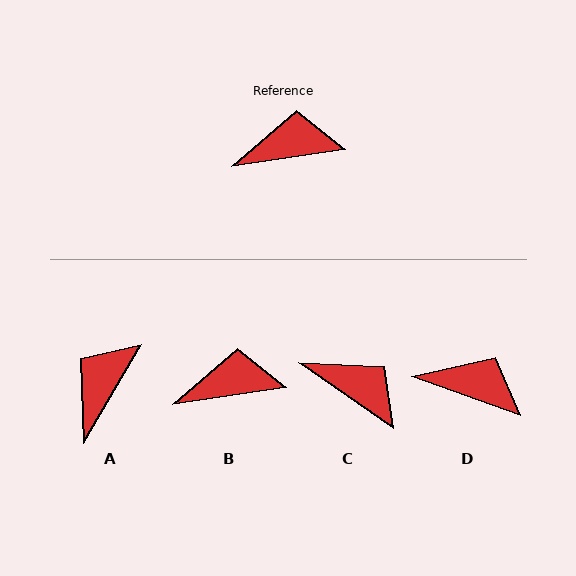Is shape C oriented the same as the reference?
No, it is off by about 44 degrees.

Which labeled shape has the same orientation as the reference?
B.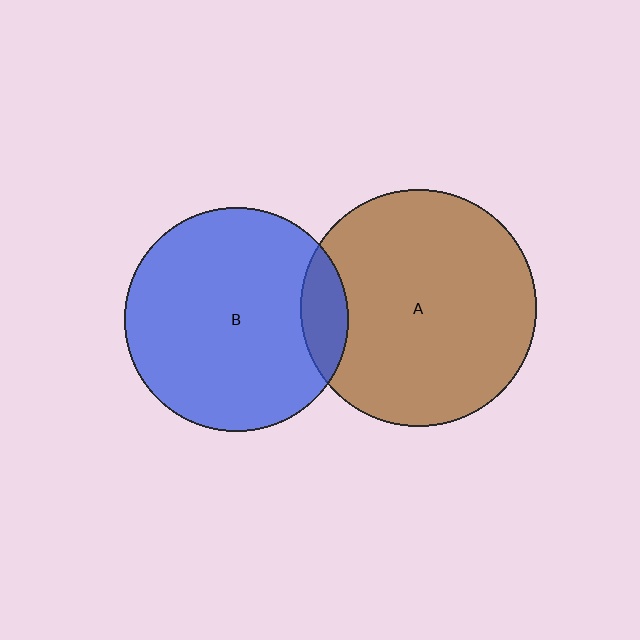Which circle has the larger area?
Circle A (brown).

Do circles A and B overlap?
Yes.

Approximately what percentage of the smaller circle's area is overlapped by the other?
Approximately 10%.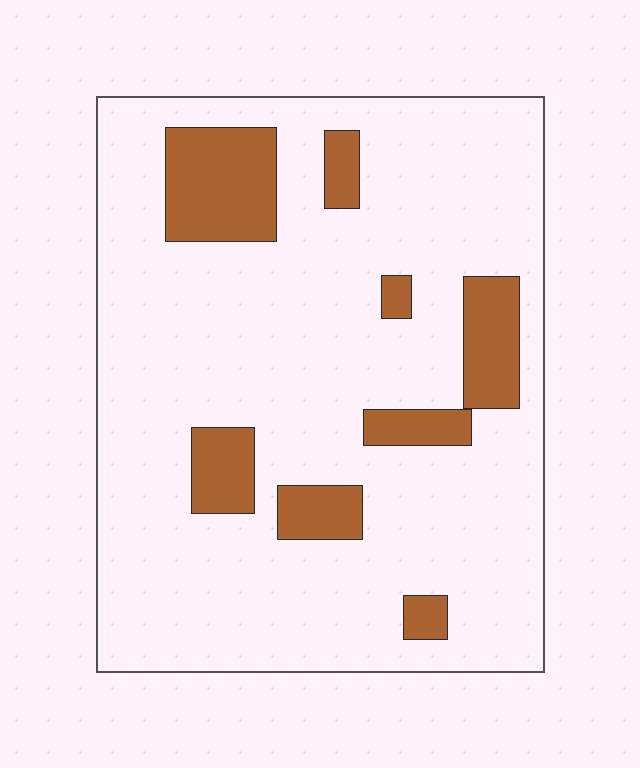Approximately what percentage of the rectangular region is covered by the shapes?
Approximately 15%.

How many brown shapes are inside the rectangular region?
8.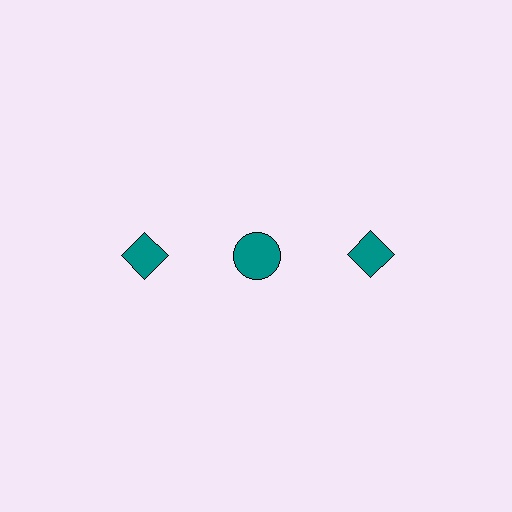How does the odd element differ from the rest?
It has a different shape: circle instead of diamond.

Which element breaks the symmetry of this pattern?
The teal circle in the top row, second from left column breaks the symmetry. All other shapes are teal diamonds.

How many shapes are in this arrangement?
There are 3 shapes arranged in a grid pattern.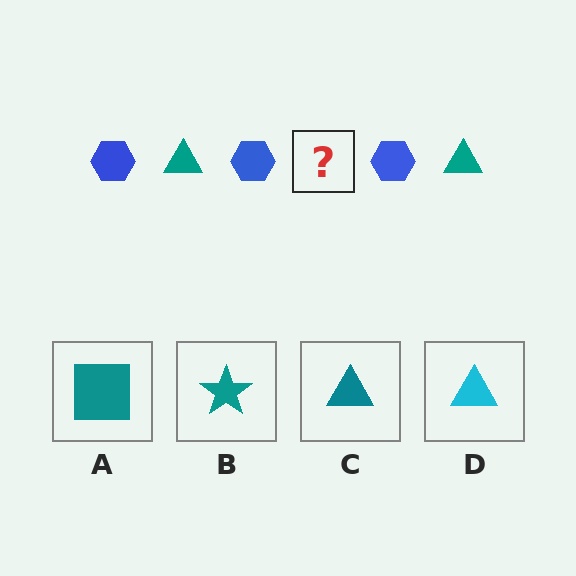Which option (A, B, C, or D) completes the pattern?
C.